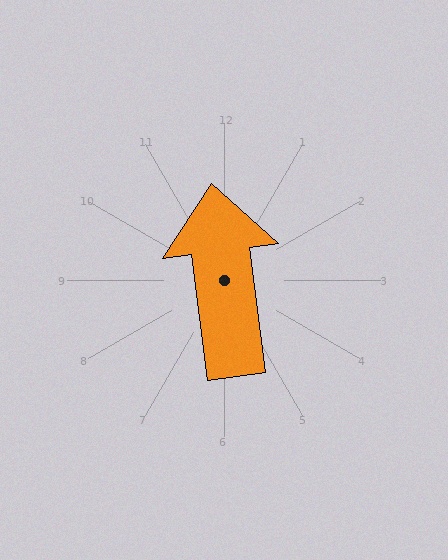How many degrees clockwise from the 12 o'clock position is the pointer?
Approximately 352 degrees.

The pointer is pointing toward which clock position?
Roughly 12 o'clock.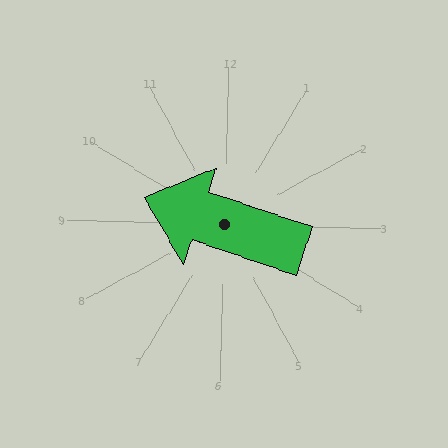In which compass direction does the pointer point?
West.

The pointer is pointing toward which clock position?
Roughly 10 o'clock.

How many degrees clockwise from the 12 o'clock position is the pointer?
Approximately 287 degrees.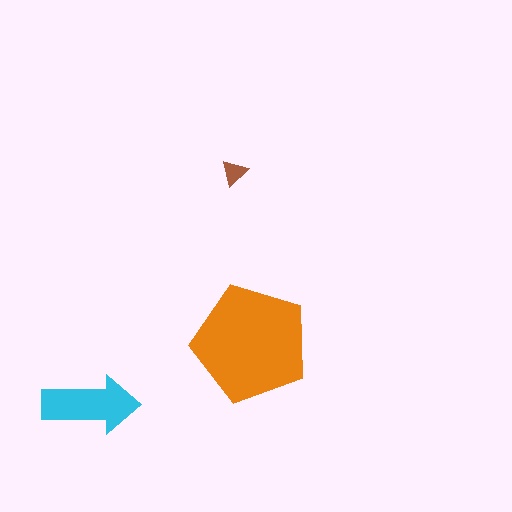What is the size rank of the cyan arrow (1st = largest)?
2nd.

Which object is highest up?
The brown triangle is topmost.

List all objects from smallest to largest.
The brown triangle, the cyan arrow, the orange pentagon.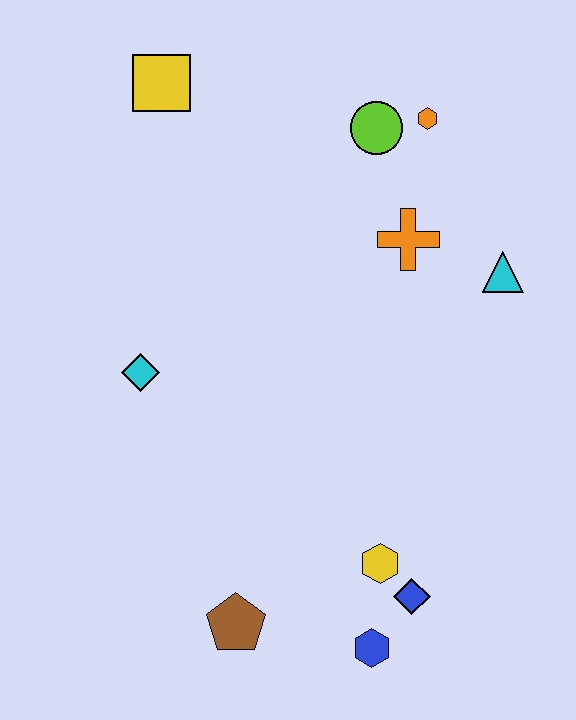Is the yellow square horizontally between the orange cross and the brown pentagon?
No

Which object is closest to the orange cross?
The cyan triangle is closest to the orange cross.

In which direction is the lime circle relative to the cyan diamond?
The lime circle is above the cyan diamond.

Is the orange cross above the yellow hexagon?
Yes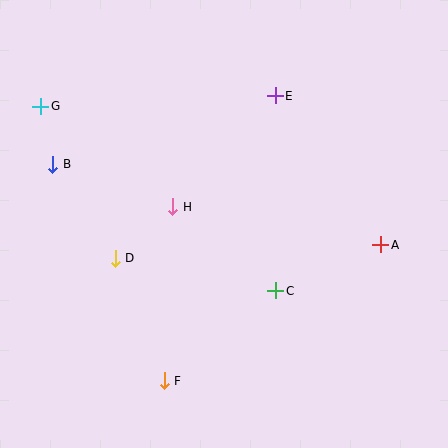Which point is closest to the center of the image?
Point H at (173, 207) is closest to the center.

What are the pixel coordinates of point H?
Point H is at (173, 207).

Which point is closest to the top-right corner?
Point E is closest to the top-right corner.